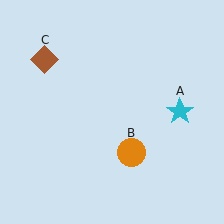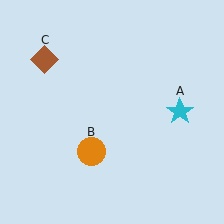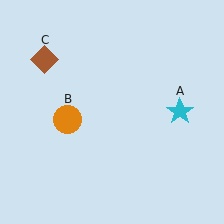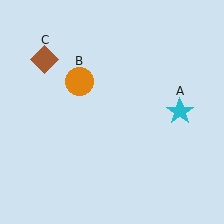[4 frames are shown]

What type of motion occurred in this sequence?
The orange circle (object B) rotated clockwise around the center of the scene.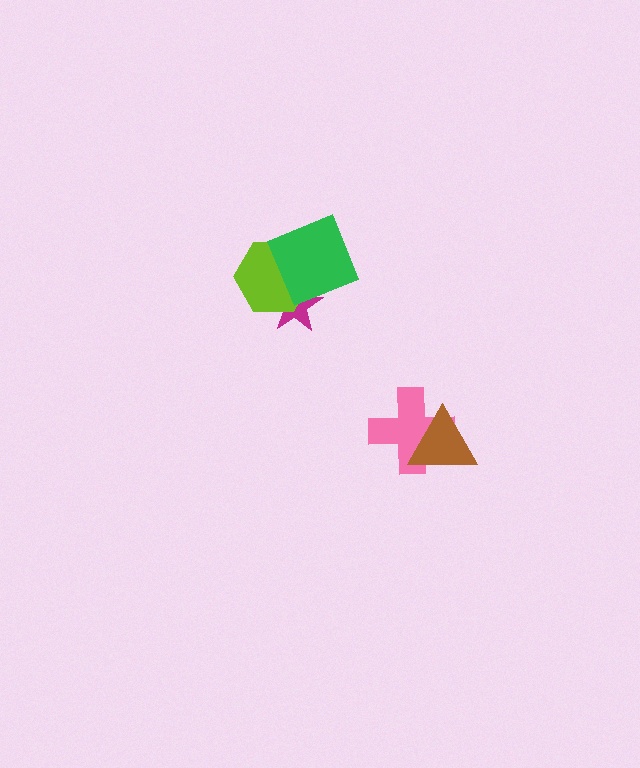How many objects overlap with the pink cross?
1 object overlaps with the pink cross.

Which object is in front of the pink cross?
The brown triangle is in front of the pink cross.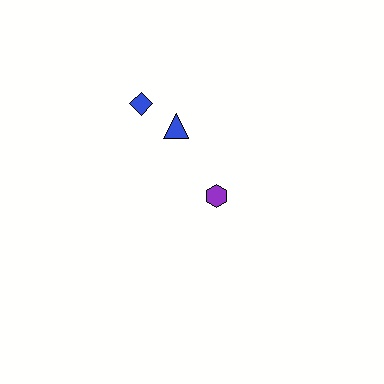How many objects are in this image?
There are 3 objects.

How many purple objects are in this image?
There is 1 purple object.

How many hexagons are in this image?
There is 1 hexagon.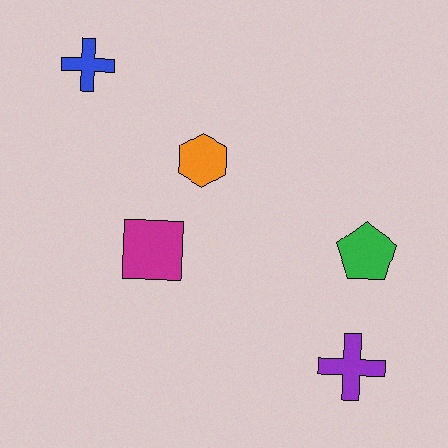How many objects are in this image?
There are 5 objects.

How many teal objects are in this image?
There are no teal objects.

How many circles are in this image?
There are no circles.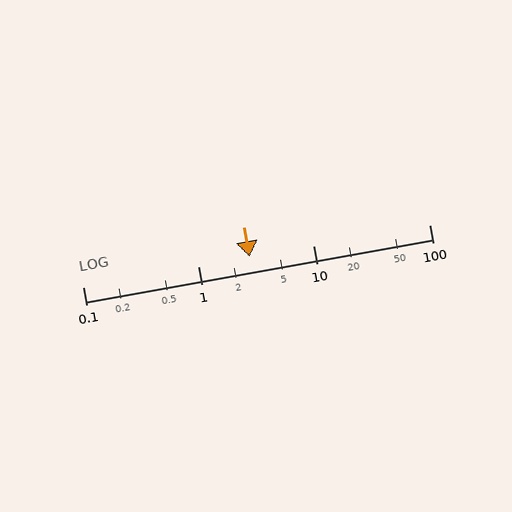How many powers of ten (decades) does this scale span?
The scale spans 3 decades, from 0.1 to 100.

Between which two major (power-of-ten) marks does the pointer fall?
The pointer is between 1 and 10.